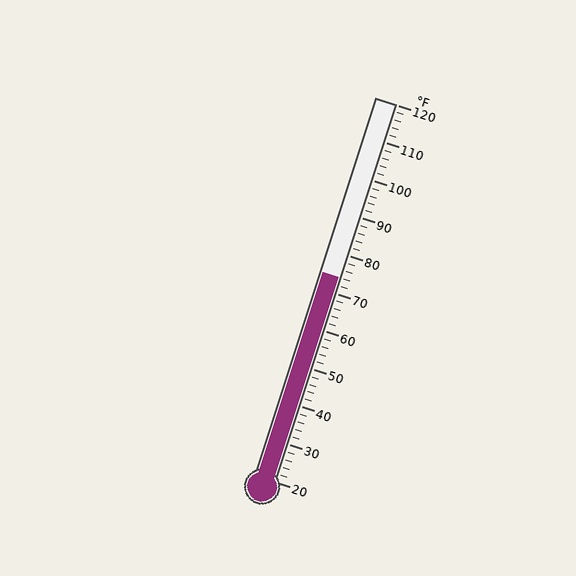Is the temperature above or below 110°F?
The temperature is below 110°F.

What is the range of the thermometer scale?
The thermometer scale ranges from 20°F to 120°F.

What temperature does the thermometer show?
The thermometer shows approximately 74°F.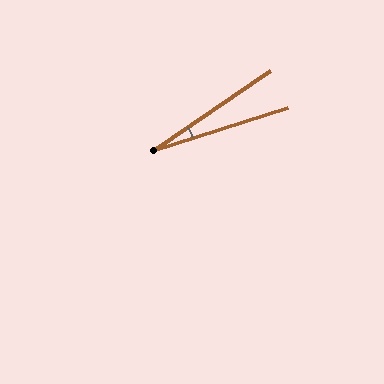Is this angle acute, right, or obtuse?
It is acute.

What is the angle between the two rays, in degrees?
Approximately 17 degrees.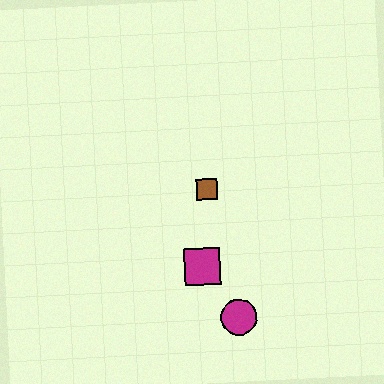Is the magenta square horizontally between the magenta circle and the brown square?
No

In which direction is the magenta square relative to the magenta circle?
The magenta square is above the magenta circle.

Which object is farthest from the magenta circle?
The brown square is farthest from the magenta circle.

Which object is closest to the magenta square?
The magenta circle is closest to the magenta square.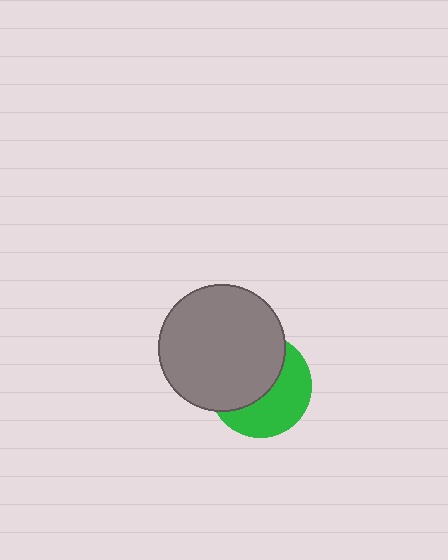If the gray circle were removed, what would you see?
You would see the complete green circle.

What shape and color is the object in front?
The object in front is a gray circle.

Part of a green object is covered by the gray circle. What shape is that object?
It is a circle.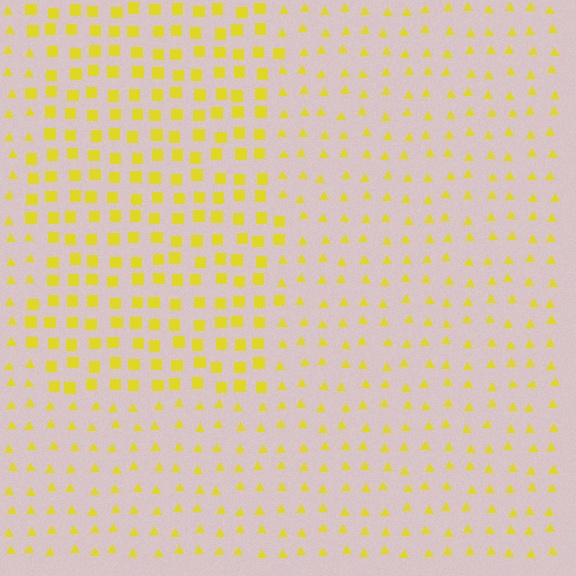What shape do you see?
I see a rectangle.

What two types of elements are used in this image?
The image uses squares inside the rectangle region and triangles outside it.